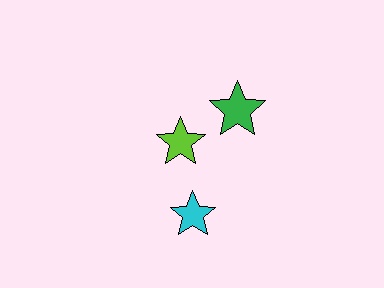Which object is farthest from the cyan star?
The green star is farthest from the cyan star.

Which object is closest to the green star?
The lime star is closest to the green star.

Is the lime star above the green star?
No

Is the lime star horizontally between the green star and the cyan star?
No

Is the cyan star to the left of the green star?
Yes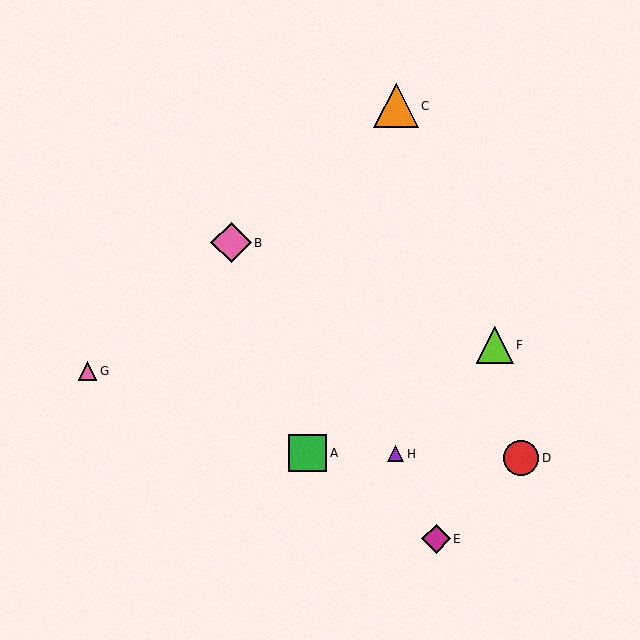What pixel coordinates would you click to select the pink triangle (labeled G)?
Click at (87, 371) to select the pink triangle G.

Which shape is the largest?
The orange triangle (labeled C) is the largest.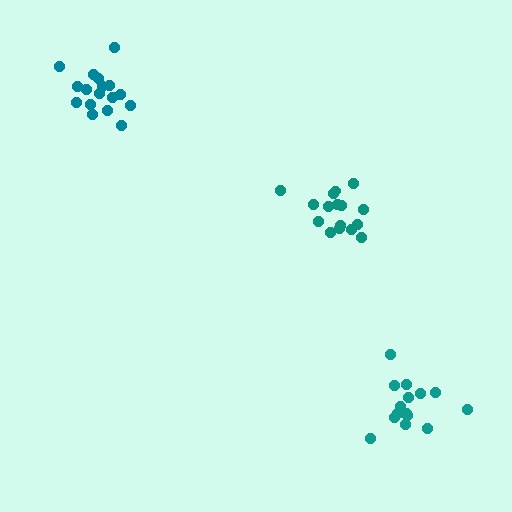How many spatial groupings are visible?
There are 3 spatial groupings.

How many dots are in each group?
Group 1: 16 dots, Group 2: 16 dots, Group 3: 17 dots (49 total).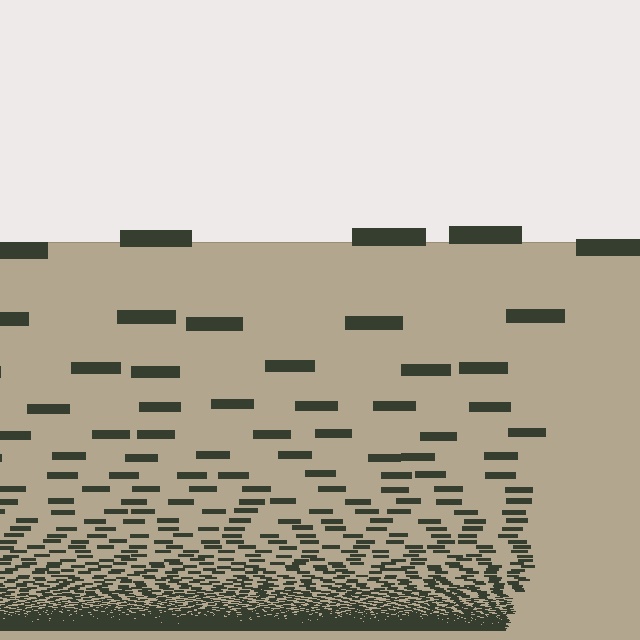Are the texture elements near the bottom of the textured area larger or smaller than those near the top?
Smaller. The gradient is inverted — elements near the bottom are smaller and denser.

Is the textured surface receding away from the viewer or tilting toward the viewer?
The surface appears to tilt toward the viewer. Texture elements get larger and sparser toward the top.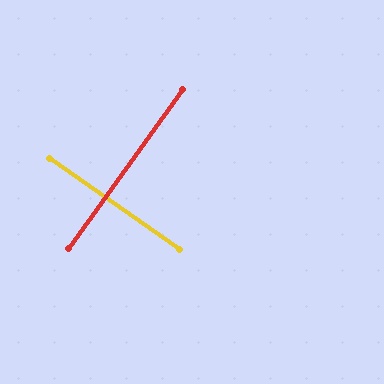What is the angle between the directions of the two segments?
Approximately 90 degrees.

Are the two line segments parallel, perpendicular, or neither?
Perpendicular — they meet at approximately 90°.